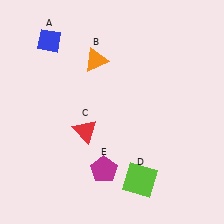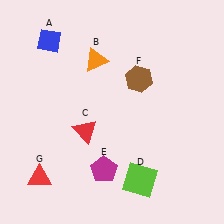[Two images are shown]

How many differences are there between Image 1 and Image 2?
There are 2 differences between the two images.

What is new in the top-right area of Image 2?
A brown hexagon (F) was added in the top-right area of Image 2.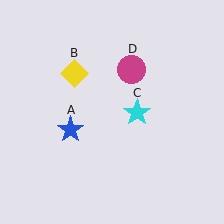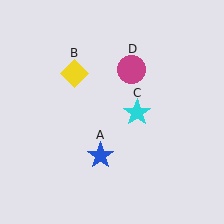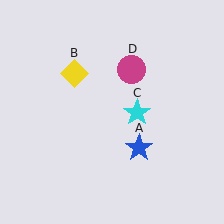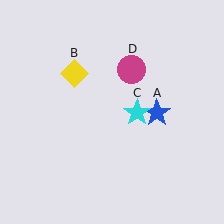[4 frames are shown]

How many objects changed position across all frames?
1 object changed position: blue star (object A).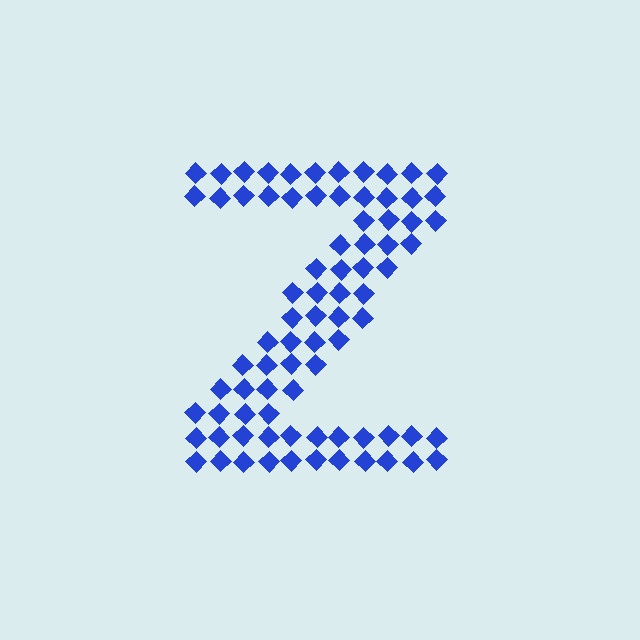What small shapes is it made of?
It is made of small diamonds.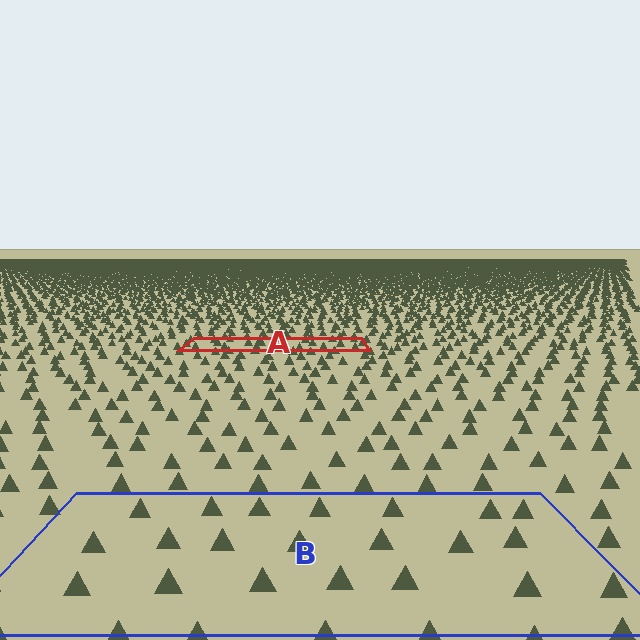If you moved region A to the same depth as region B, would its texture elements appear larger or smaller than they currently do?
They would appear larger. At a closer depth, the same texture elements are projected at a bigger on-screen size.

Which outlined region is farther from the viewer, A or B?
Region A is farther from the viewer — the texture elements inside it appear smaller and more densely packed.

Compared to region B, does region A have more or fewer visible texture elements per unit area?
Region A has more texture elements per unit area — they are packed more densely because it is farther away.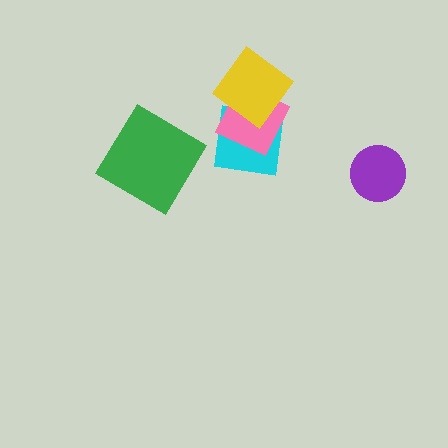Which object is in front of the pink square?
The yellow diamond is in front of the pink square.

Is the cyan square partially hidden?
Yes, it is partially covered by another shape.